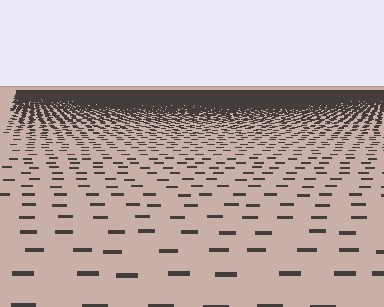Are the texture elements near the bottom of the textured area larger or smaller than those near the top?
Larger. Near the bottom, elements are closer to the viewer and appear at a bigger on-screen size.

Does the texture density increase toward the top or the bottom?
Density increases toward the top.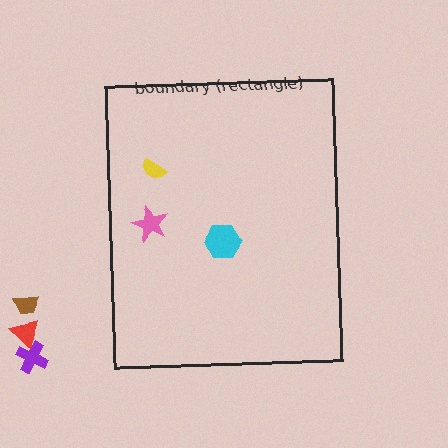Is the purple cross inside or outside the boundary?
Outside.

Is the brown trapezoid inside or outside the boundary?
Outside.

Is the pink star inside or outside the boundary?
Inside.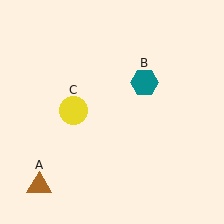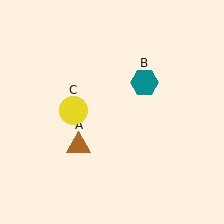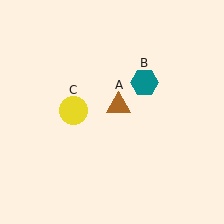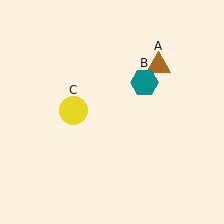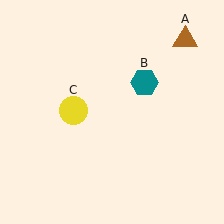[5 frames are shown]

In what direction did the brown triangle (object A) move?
The brown triangle (object A) moved up and to the right.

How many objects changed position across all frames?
1 object changed position: brown triangle (object A).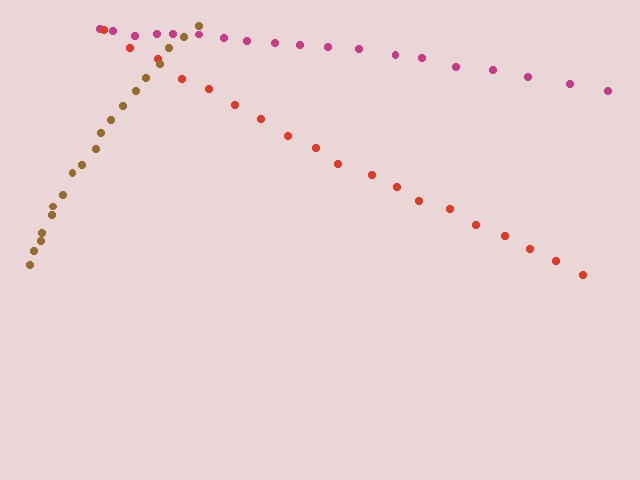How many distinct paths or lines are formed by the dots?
There are 3 distinct paths.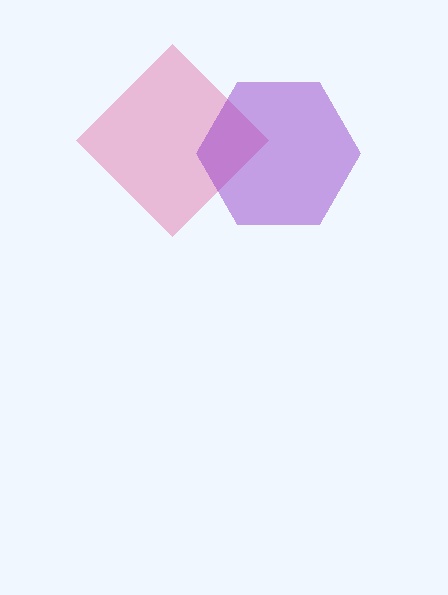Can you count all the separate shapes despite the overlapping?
Yes, there are 2 separate shapes.